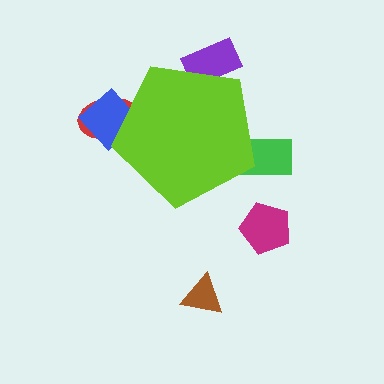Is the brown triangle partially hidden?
No, the brown triangle is fully visible.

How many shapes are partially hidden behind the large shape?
4 shapes are partially hidden.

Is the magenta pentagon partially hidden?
No, the magenta pentagon is fully visible.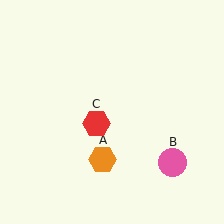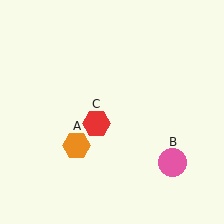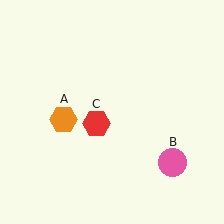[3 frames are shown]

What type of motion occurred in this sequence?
The orange hexagon (object A) rotated clockwise around the center of the scene.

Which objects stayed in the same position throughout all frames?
Pink circle (object B) and red hexagon (object C) remained stationary.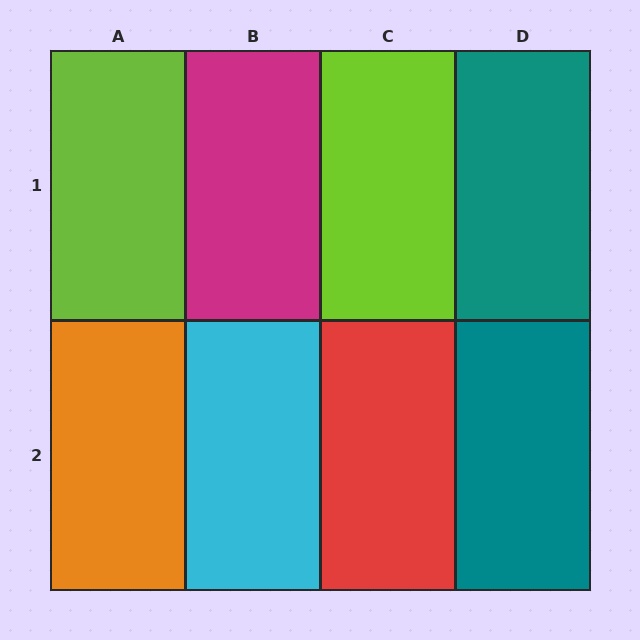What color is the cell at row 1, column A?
Lime.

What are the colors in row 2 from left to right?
Orange, cyan, red, teal.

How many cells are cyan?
1 cell is cyan.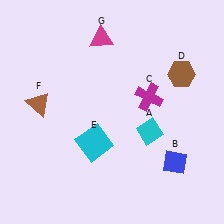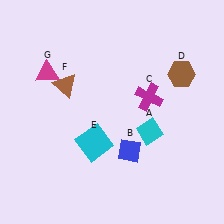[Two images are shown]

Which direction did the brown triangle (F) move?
The brown triangle (F) moved right.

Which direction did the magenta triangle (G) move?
The magenta triangle (G) moved left.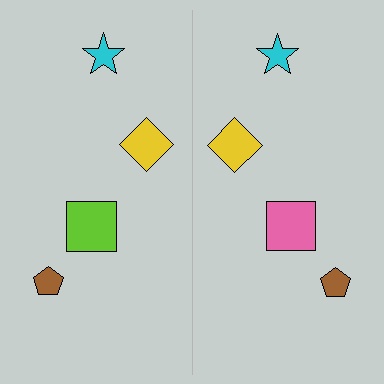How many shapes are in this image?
There are 8 shapes in this image.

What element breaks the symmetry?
The pink square on the right side breaks the symmetry — its mirror counterpart is lime.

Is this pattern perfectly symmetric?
No, the pattern is not perfectly symmetric. The pink square on the right side breaks the symmetry — its mirror counterpart is lime.